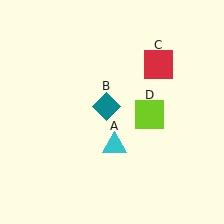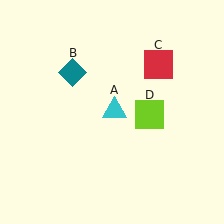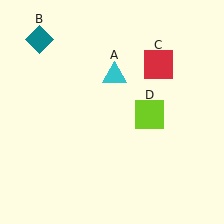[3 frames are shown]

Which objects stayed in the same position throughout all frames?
Red square (object C) and lime square (object D) remained stationary.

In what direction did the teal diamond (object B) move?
The teal diamond (object B) moved up and to the left.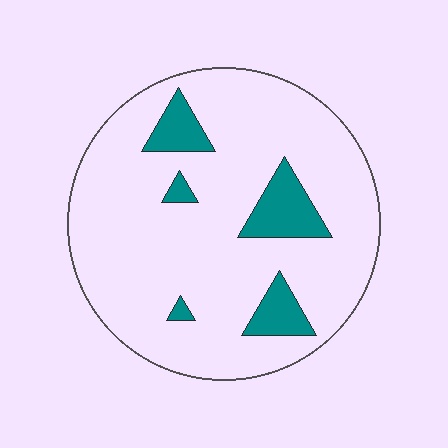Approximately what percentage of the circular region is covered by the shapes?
Approximately 15%.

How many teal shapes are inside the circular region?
5.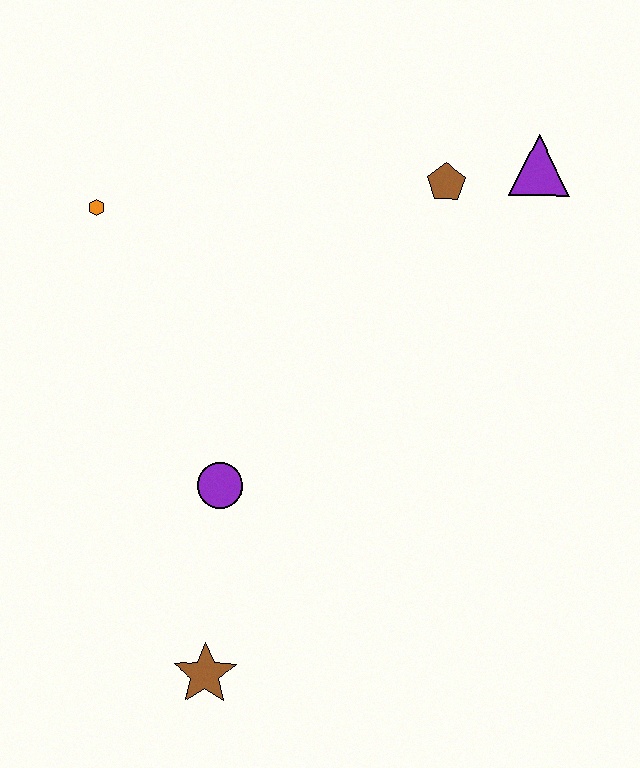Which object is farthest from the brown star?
The purple triangle is farthest from the brown star.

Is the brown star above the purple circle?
No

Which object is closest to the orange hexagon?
The purple circle is closest to the orange hexagon.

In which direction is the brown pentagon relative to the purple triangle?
The brown pentagon is to the left of the purple triangle.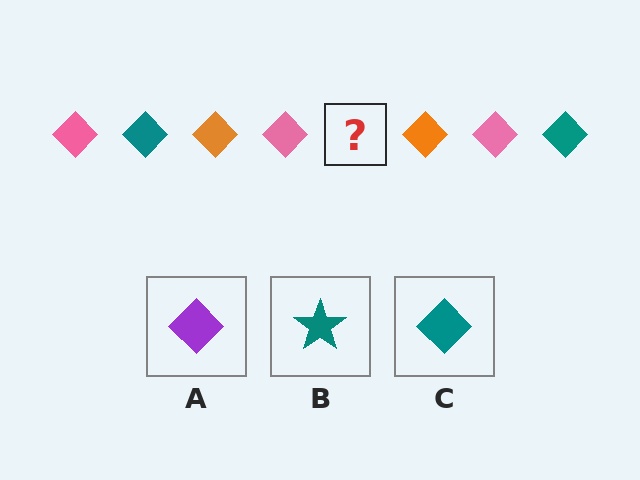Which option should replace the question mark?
Option C.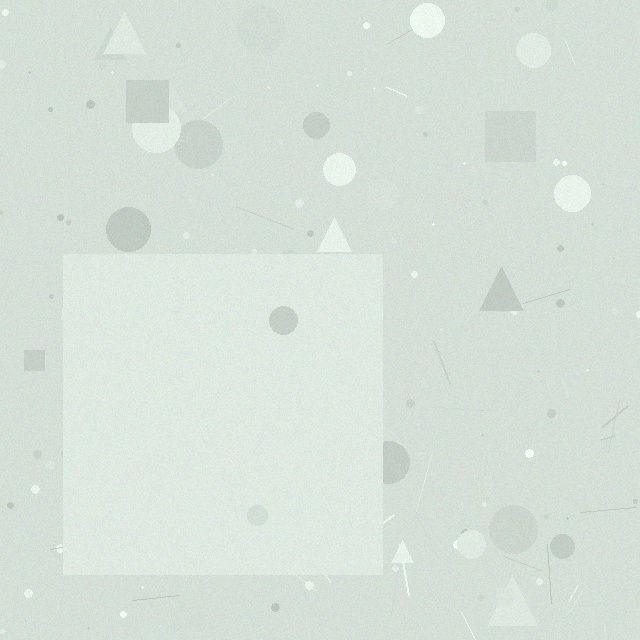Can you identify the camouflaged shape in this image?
The camouflaged shape is a square.